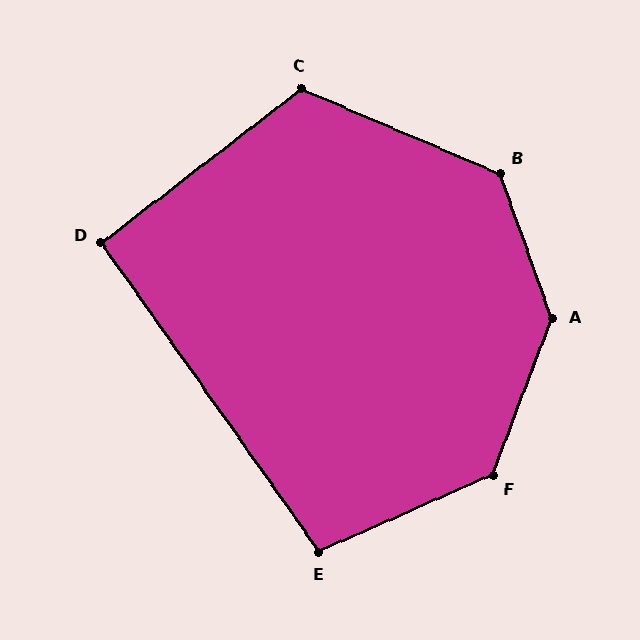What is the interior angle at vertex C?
Approximately 119 degrees (obtuse).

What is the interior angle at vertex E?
Approximately 101 degrees (obtuse).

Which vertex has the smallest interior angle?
D, at approximately 93 degrees.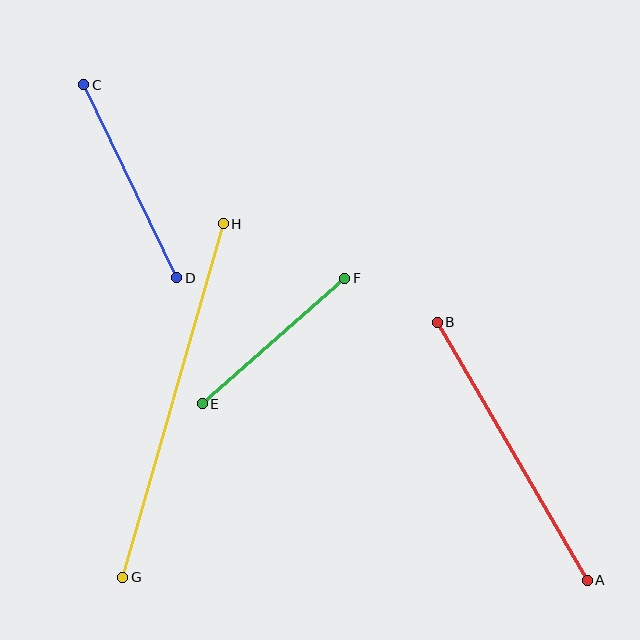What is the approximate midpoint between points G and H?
The midpoint is at approximately (173, 400) pixels.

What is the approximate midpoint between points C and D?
The midpoint is at approximately (130, 181) pixels.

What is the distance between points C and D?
The distance is approximately 214 pixels.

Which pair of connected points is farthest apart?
Points G and H are farthest apart.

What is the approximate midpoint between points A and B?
The midpoint is at approximately (512, 451) pixels.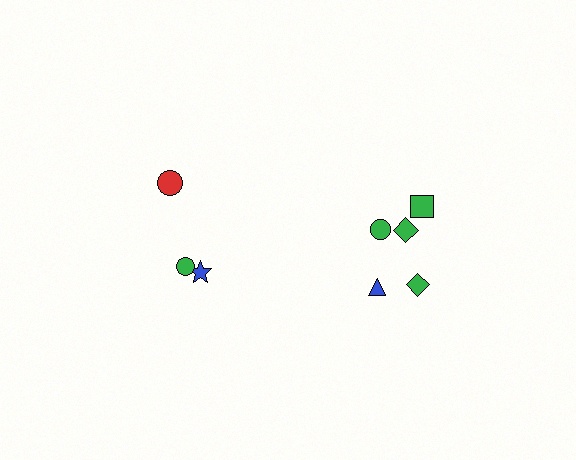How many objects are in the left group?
There are 3 objects.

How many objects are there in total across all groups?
There are 8 objects.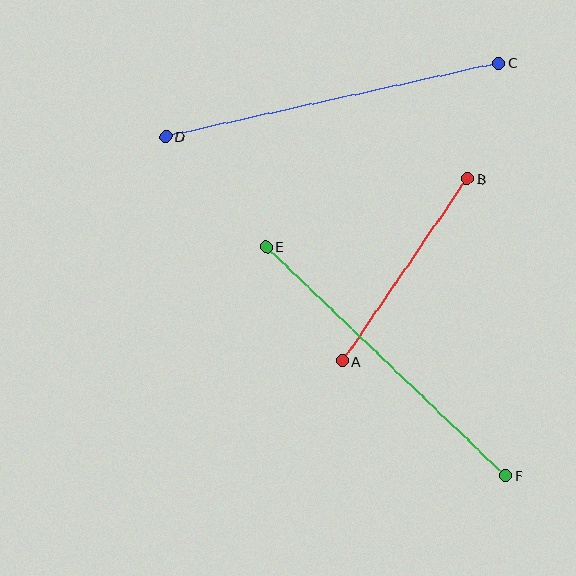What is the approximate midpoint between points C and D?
The midpoint is at approximately (332, 100) pixels.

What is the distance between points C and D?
The distance is approximately 341 pixels.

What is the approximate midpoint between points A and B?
The midpoint is at approximately (405, 270) pixels.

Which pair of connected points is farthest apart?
Points C and D are farthest apart.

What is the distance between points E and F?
The distance is approximately 331 pixels.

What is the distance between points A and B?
The distance is approximately 221 pixels.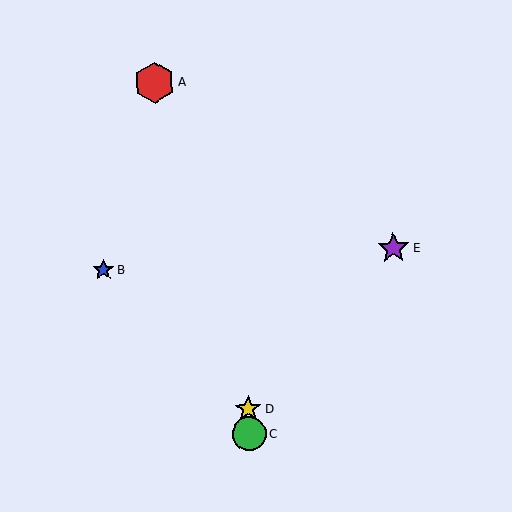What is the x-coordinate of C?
Object C is at x≈249.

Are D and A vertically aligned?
No, D is at x≈248 and A is at x≈155.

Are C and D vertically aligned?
Yes, both are at x≈249.